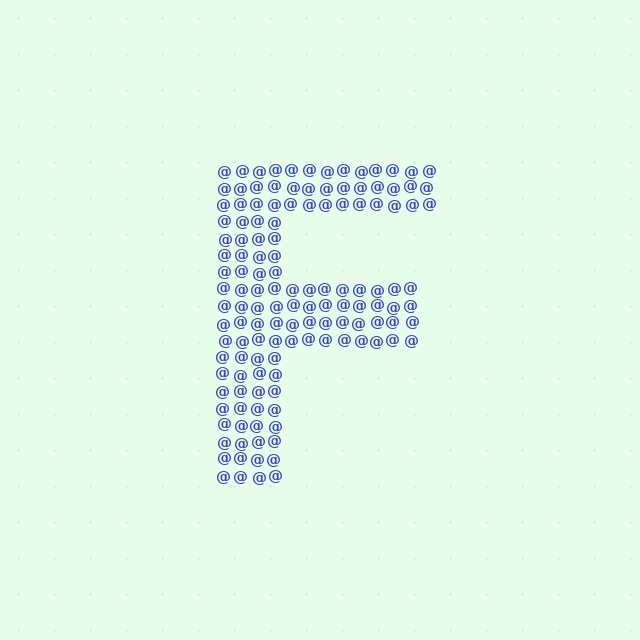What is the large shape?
The large shape is the letter F.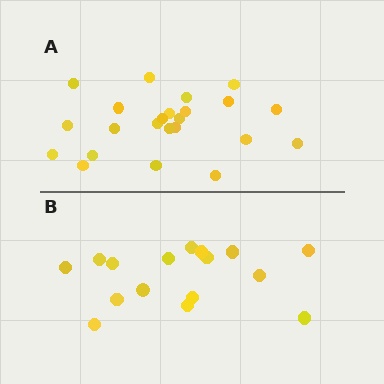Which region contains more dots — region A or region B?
Region A (the top region) has more dots.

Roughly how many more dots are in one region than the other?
Region A has roughly 8 or so more dots than region B.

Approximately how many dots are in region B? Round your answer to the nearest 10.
About 20 dots. (The exact count is 16, which rounds to 20.)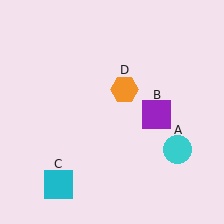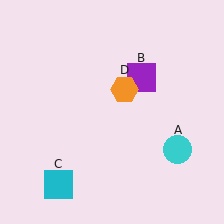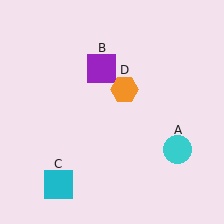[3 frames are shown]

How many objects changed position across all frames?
1 object changed position: purple square (object B).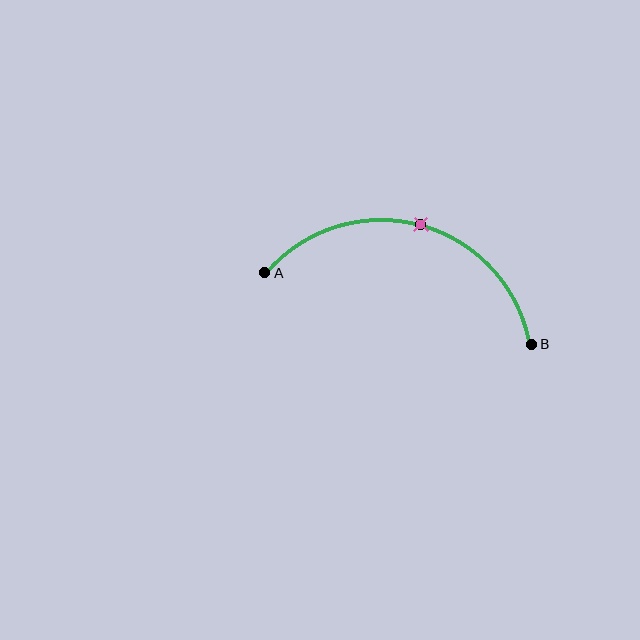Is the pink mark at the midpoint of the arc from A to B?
Yes. The pink mark lies on the arc at equal arc-length from both A and B — it is the arc midpoint.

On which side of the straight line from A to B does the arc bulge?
The arc bulges above the straight line connecting A and B.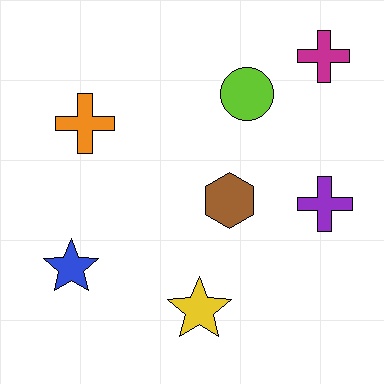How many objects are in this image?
There are 7 objects.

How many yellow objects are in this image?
There is 1 yellow object.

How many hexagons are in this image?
There is 1 hexagon.